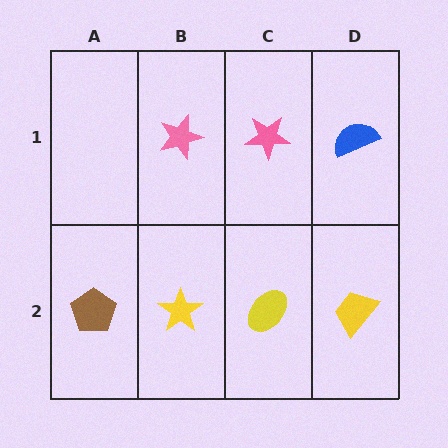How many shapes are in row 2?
4 shapes.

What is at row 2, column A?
A brown pentagon.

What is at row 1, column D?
A blue semicircle.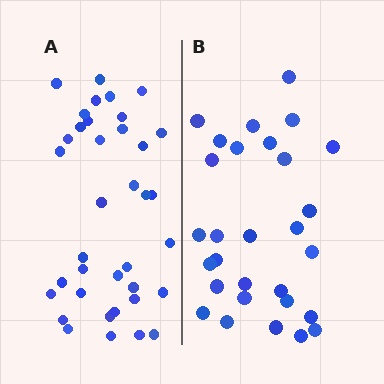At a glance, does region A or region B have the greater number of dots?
Region A (the left region) has more dots.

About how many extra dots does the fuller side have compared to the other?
Region A has roughly 8 or so more dots than region B.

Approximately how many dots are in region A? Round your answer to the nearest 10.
About 40 dots. (The exact count is 37, which rounds to 40.)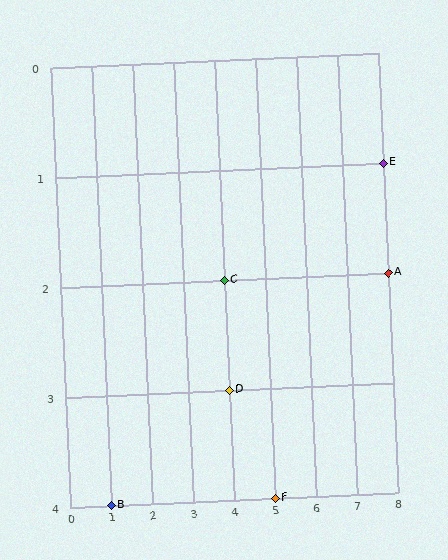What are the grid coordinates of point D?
Point D is at grid coordinates (4, 3).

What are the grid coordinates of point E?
Point E is at grid coordinates (8, 1).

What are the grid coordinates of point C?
Point C is at grid coordinates (4, 2).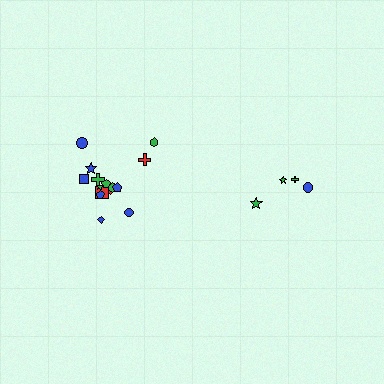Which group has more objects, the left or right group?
The left group.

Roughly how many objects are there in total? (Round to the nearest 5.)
Roughly 20 objects in total.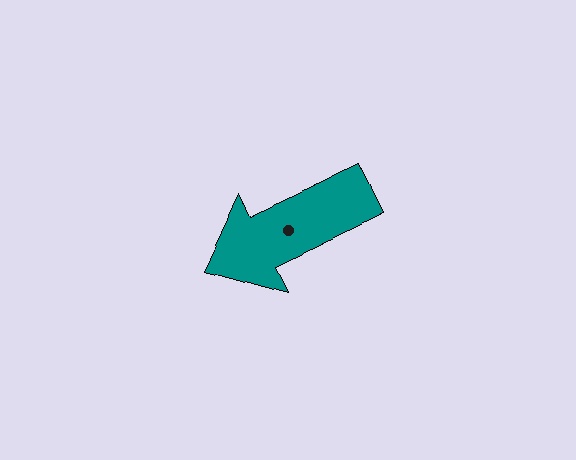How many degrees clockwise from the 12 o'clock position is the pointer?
Approximately 245 degrees.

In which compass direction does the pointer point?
Southwest.